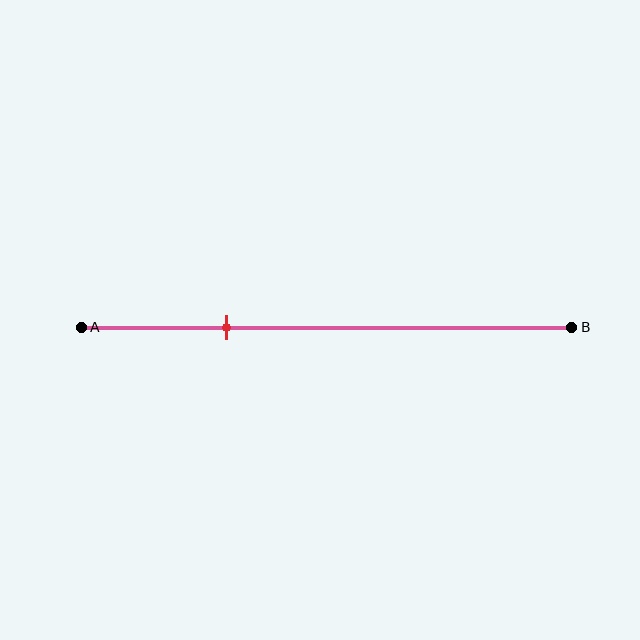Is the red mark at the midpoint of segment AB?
No, the mark is at about 30% from A, not at the 50% midpoint.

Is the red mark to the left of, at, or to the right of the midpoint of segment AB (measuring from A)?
The red mark is to the left of the midpoint of segment AB.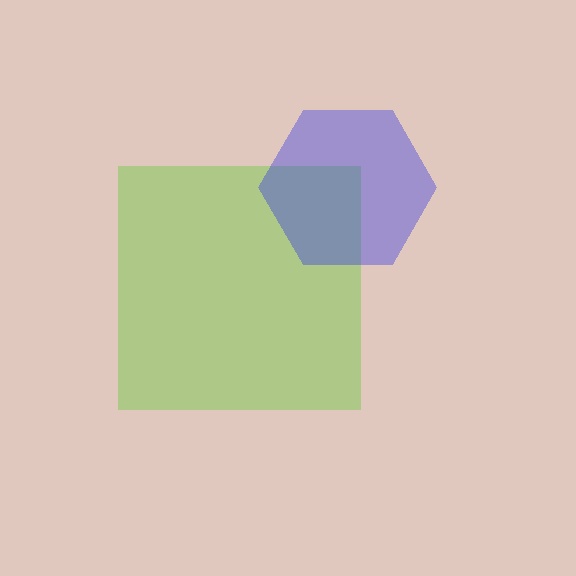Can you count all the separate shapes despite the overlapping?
Yes, there are 2 separate shapes.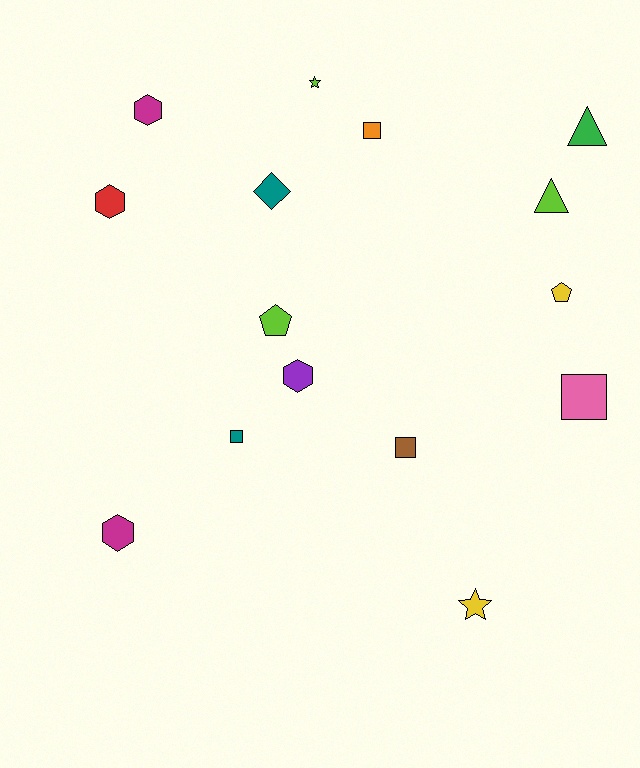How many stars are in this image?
There are 2 stars.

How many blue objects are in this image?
There are no blue objects.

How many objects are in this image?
There are 15 objects.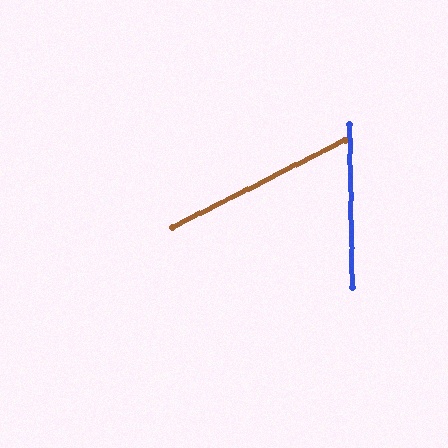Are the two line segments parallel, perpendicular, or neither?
Neither parallel nor perpendicular — they differ by about 64°.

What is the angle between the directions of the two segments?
Approximately 64 degrees.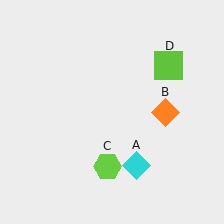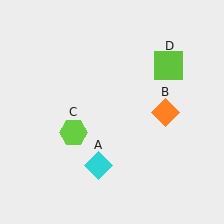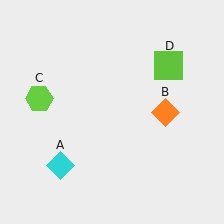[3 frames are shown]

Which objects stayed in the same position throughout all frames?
Orange diamond (object B) and lime square (object D) remained stationary.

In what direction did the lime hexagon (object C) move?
The lime hexagon (object C) moved up and to the left.